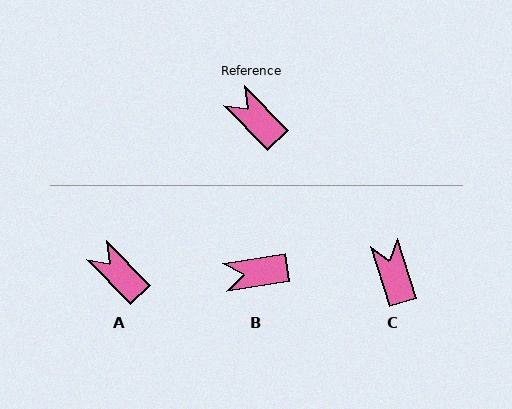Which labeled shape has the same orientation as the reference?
A.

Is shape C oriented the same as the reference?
No, it is off by about 27 degrees.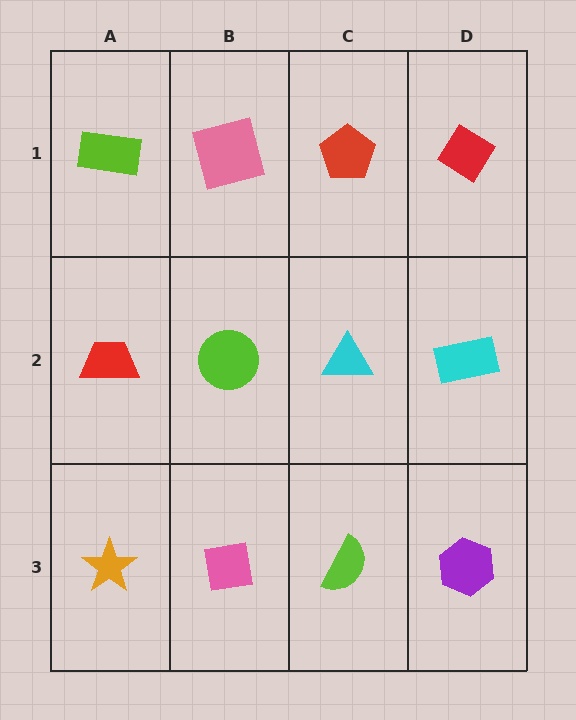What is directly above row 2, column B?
A pink square.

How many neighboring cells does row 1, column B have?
3.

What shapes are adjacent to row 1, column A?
A red trapezoid (row 2, column A), a pink square (row 1, column B).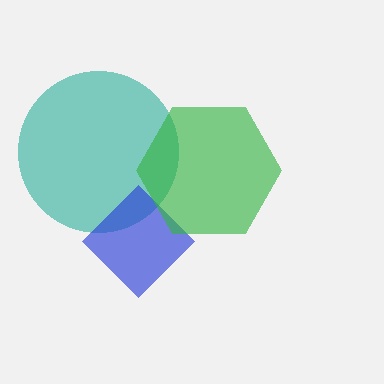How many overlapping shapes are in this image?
There are 3 overlapping shapes in the image.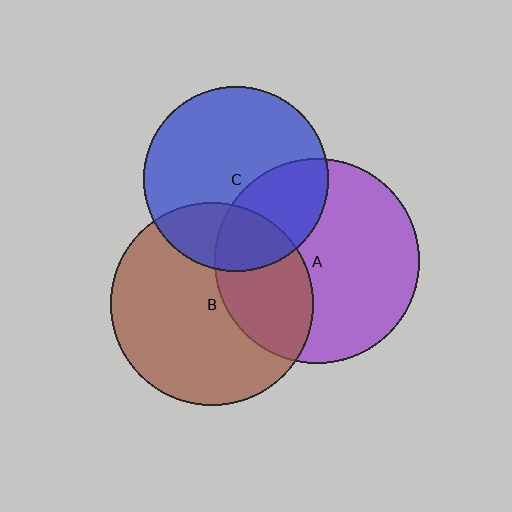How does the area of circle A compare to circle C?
Approximately 1.2 times.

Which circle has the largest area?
Circle A (purple).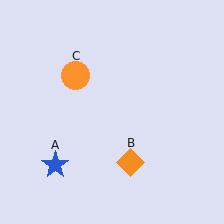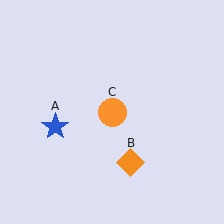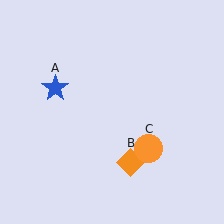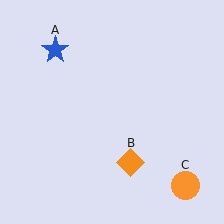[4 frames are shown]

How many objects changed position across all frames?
2 objects changed position: blue star (object A), orange circle (object C).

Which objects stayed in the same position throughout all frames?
Orange diamond (object B) remained stationary.